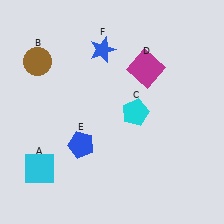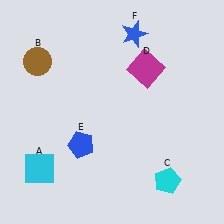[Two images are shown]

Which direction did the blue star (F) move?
The blue star (F) moved right.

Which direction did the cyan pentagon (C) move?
The cyan pentagon (C) moved down.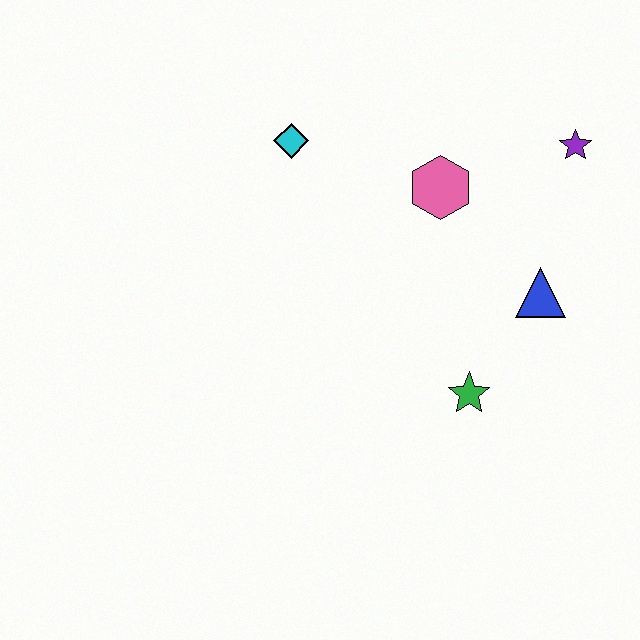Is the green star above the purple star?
No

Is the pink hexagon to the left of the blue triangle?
Yes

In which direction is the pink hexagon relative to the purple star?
The pink hexagon is to the left of the purple star.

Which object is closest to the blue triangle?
The green star is closest to the blue triangle.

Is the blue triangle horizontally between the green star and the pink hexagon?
No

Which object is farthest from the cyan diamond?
The green star is farthest from the cyan diamond.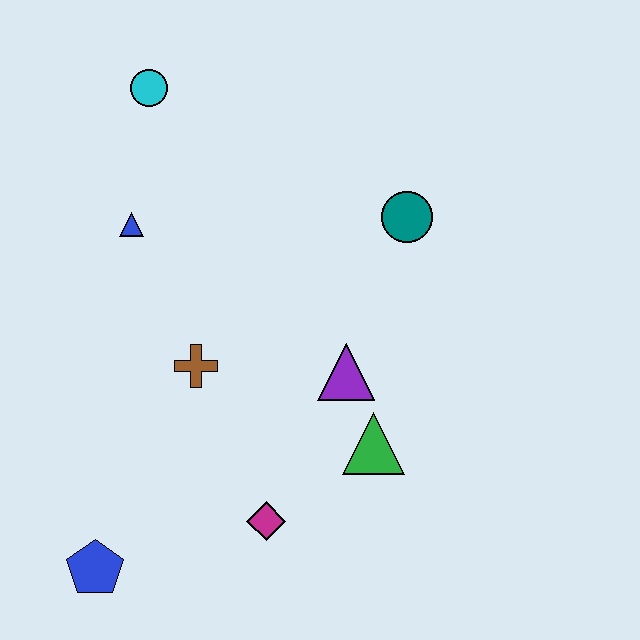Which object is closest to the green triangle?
The purple triangle is closest to the green triangle.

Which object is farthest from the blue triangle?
The blue pentagon is farthest from the blue triangle.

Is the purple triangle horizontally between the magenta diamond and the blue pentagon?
No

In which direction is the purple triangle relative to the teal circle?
The purple triangle is below the teal circle.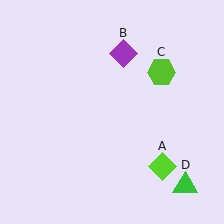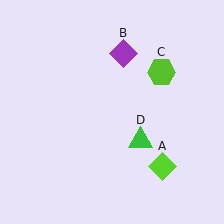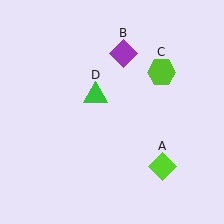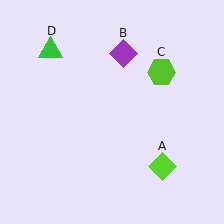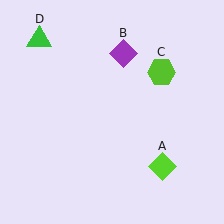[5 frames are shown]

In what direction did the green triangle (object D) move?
The green triangle (object D) moved up and to the left.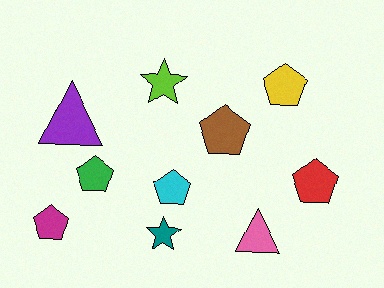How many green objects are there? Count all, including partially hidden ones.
There is 1 green object.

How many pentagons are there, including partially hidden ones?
There are 6 pentagons.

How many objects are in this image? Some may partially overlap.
There are 10 objects.